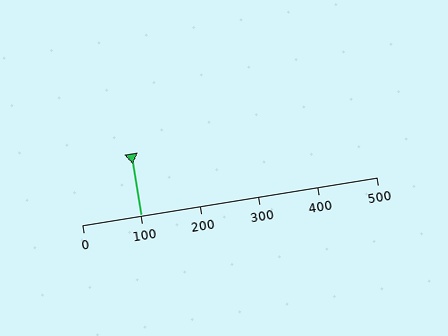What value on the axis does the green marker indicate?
The marker indicates approximately 100.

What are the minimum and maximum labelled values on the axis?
The axis runs from 0 to 500.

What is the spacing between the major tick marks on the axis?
The major ticks are spaced 100 apart.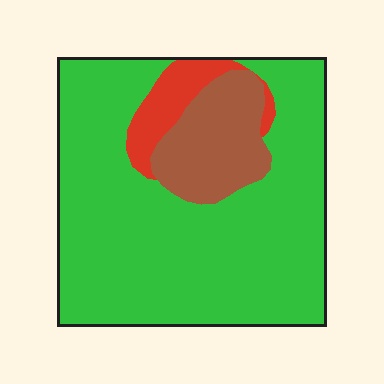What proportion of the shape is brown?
Brown takes up less than a sixth of the shape.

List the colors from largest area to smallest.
From largest to smallest: green, brown, red.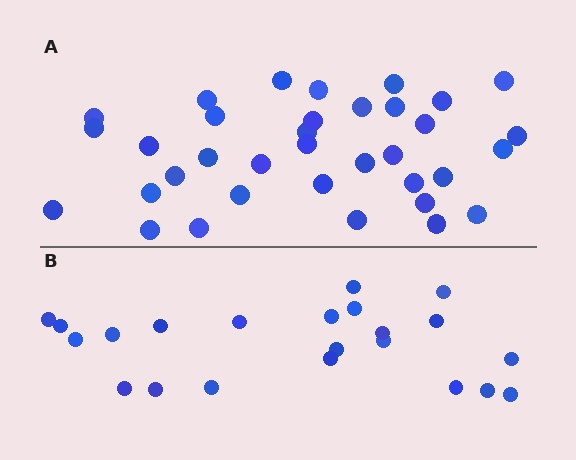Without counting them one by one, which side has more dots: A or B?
Region A (the top region) has more dots.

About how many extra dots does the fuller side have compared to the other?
Region A has approximately 15 more dots than region B.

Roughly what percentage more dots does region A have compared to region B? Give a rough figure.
About 60% more.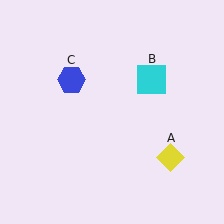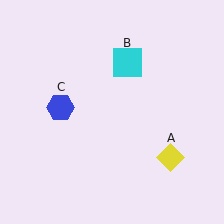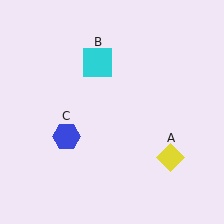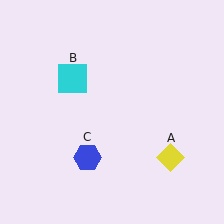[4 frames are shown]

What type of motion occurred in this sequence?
The cyan square (object B), blue hexagon (object C) rotated counterclockwise around the center of the scene.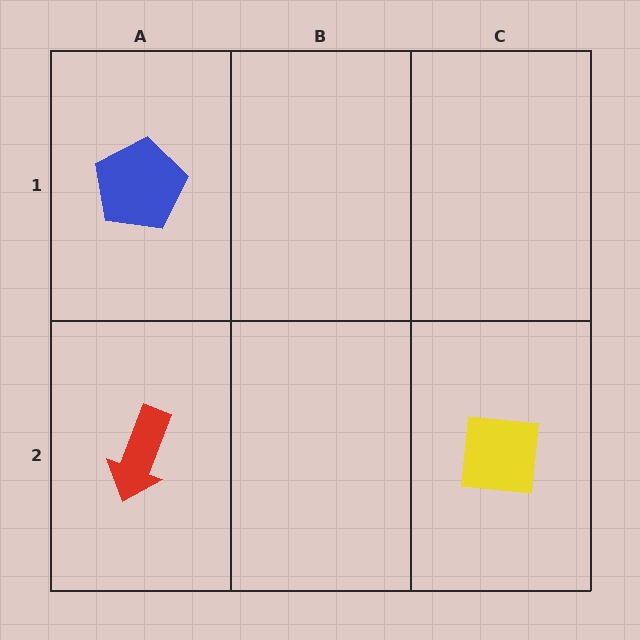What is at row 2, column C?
A yellow square.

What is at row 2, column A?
A red arrow.